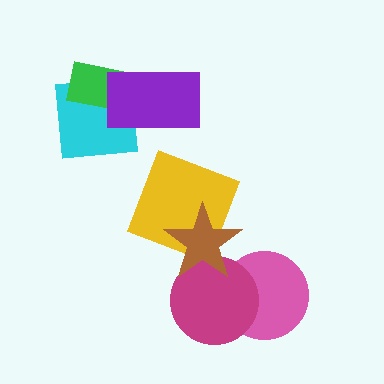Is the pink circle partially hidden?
Yes, it is partially covered by another shape.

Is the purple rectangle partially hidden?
No, no other shape covers it.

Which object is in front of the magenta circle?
The brown star is in front of the magenta circle.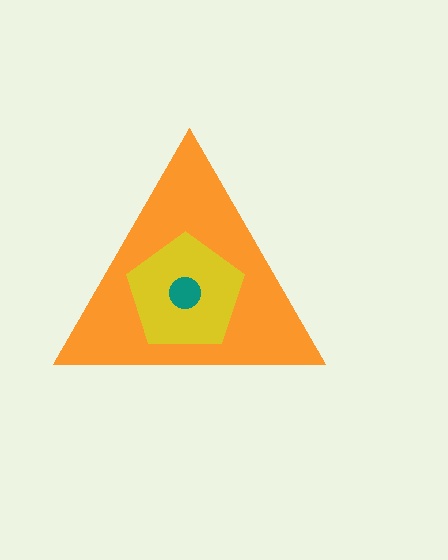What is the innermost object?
The teal circle.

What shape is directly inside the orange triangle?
The yellow pentagon.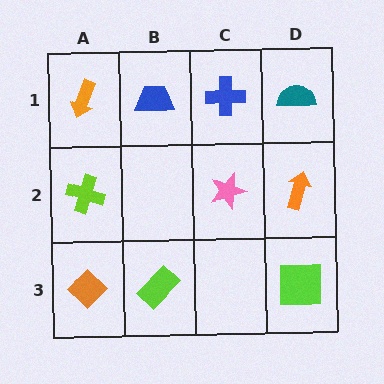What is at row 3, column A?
An orange diamond.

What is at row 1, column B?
A blue trapezoid.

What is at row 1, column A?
An orange arrow.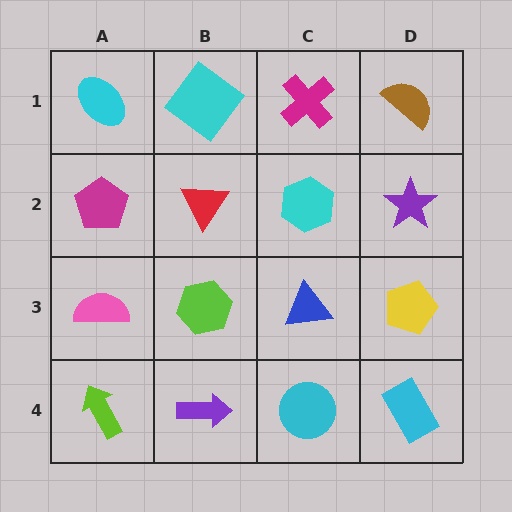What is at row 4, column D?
A cyan rectangle.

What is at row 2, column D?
A purple star.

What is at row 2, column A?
A magenta pentagon.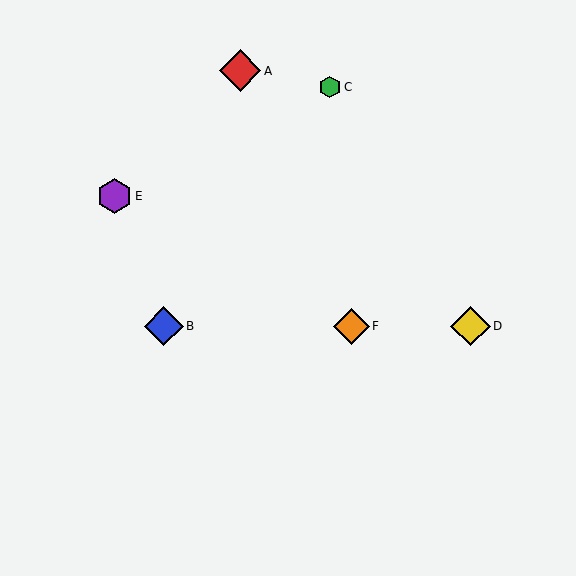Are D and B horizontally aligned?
Yes, both are at y≈326.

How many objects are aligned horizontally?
3 objects (B, D, F) are aligned horizontally.